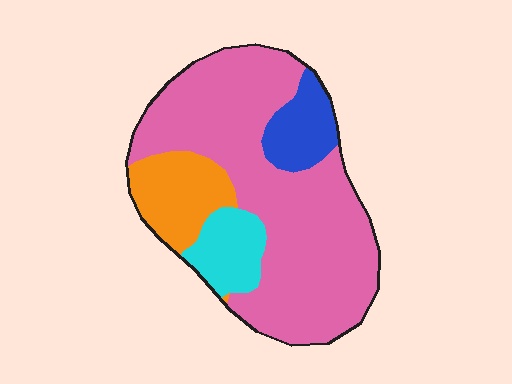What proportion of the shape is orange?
Orange takes up about one eighth (1/8) of the shape.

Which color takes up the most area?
Pink, at roughly 65%.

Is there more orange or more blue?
Orange.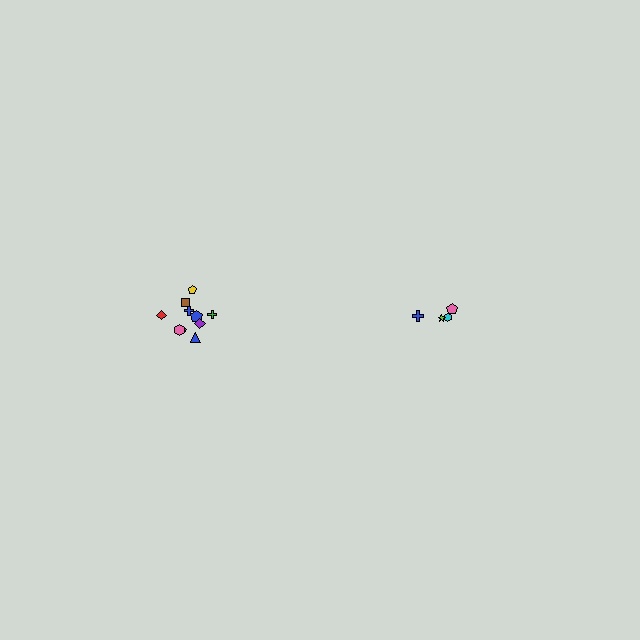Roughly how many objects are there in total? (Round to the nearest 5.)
Roughly 15 objects in total.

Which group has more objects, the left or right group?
The left group.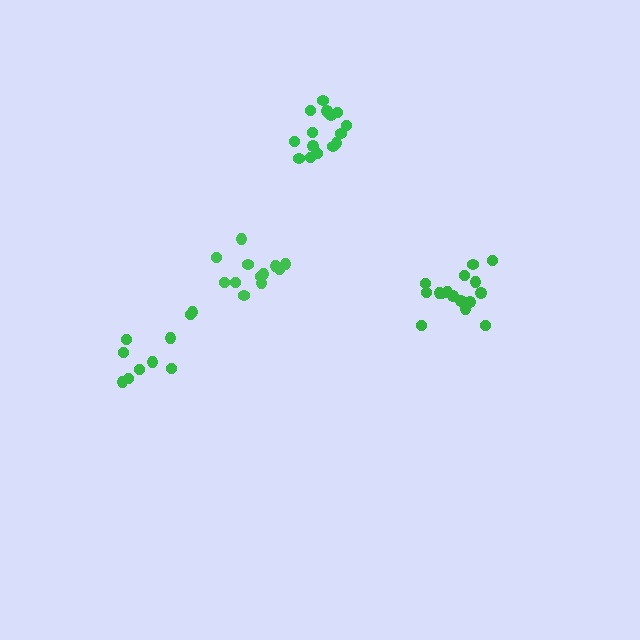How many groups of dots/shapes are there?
There are 4 groups.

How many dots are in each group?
Group 1: 12 dots, Group 2: 10 dots, Group 3: 16 dots, Group 4: 16 dots (54 total).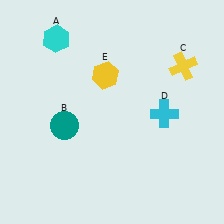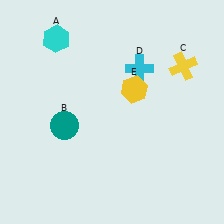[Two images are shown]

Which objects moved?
The objects that moved are: the cyan cross (D), the yellow hexagon (E).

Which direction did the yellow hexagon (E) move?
The yellow hexagon (E) moved right.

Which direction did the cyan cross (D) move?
The cyan cross (D) moved up.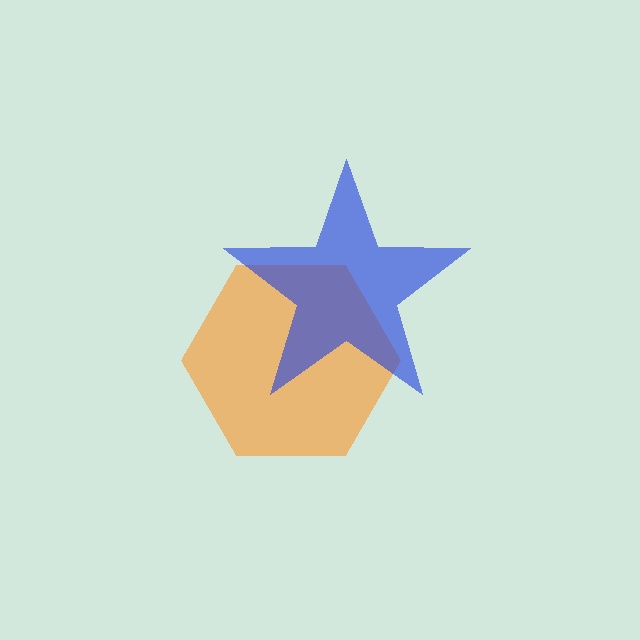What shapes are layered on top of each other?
The layered shapes are: an orange hexagon, a blue star.